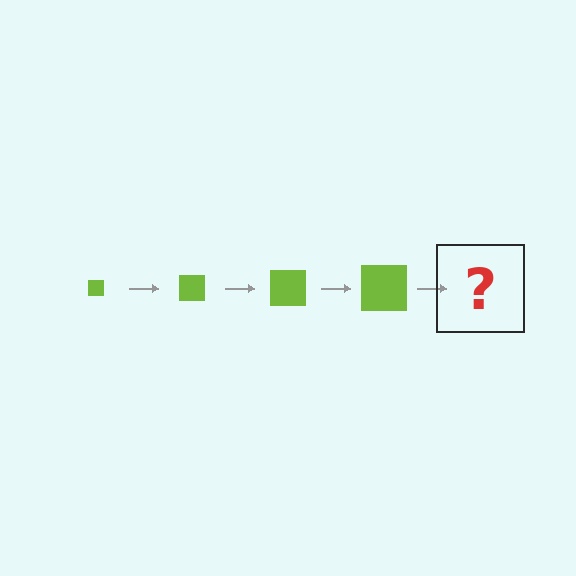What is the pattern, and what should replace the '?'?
The pattern is that the square gets progressively larger each step. The '?' should be a lime square, larger than the previous one.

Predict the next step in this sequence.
The next step is a lime square, larger than the previous one.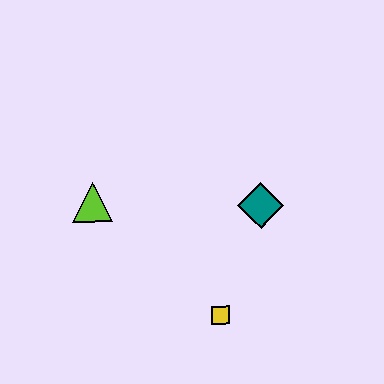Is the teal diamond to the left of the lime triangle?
No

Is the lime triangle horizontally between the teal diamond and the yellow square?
No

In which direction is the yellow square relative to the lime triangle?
The yellow square is to the right of the lime triangle.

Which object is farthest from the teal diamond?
The lime triangle is farthest from the teal diamond.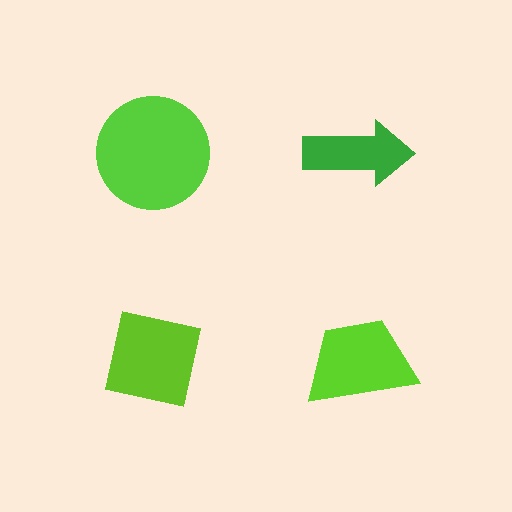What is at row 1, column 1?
A lime circle.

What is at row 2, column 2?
A lime trapezoid.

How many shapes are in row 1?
2 shapes.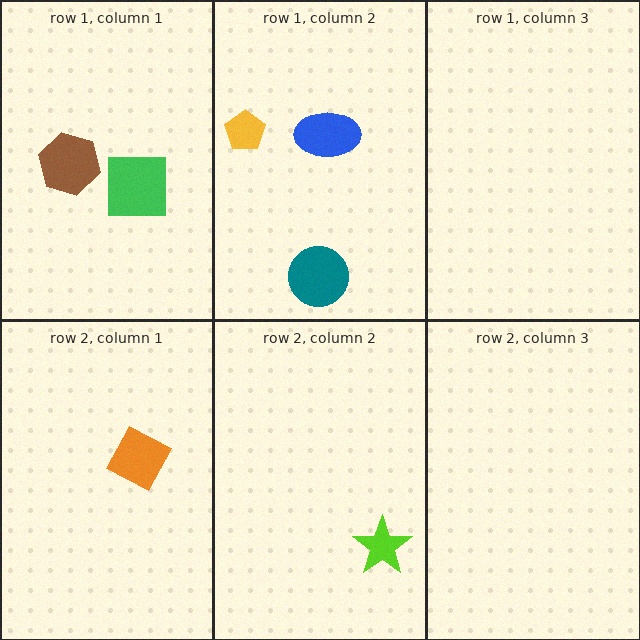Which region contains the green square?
The row 1, column 1 region.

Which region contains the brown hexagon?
The row 1, column 1 region.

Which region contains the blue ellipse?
The row 1, column 2 region.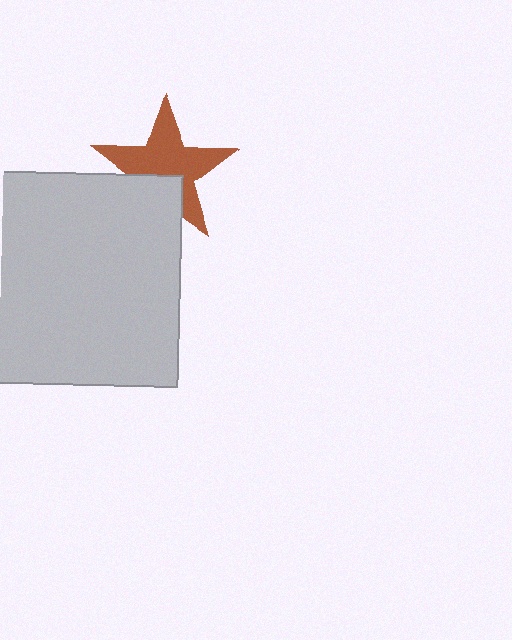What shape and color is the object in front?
The object in front is a light gray square.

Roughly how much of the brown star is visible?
Most of it is visible (roughly 70%).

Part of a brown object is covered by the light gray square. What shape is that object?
It is a star.